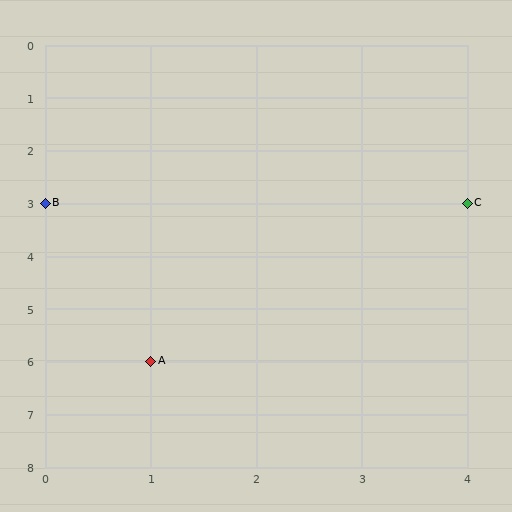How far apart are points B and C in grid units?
Points B and C are 4 columns apart.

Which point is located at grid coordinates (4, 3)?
Point C is at (4, 3).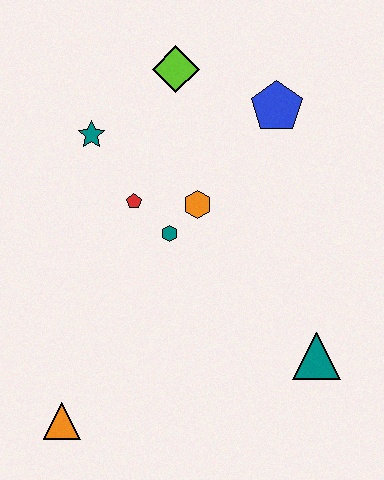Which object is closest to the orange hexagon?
The teal hexagon is closest to the orange hexagon.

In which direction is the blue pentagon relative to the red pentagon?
The blue pentagon is to the right of the red pentagon.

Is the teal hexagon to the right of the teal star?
Yes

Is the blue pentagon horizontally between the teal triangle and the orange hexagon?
Yes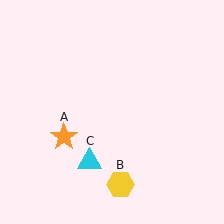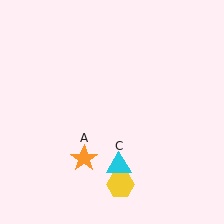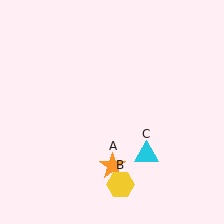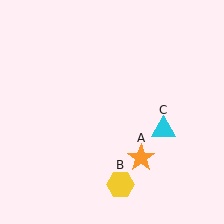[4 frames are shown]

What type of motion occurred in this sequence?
The orange star (object A), cyan triangle (object C) rotated counterclockwise around the center of the scene.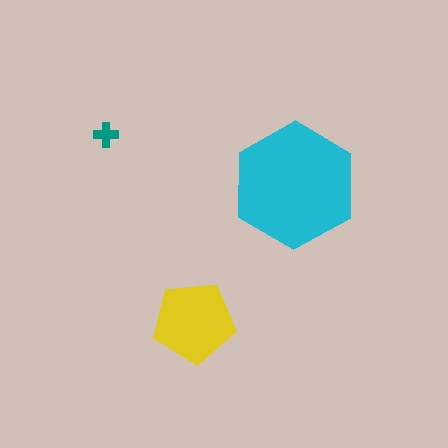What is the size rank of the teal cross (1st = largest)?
3rd.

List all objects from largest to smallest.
The cyan hexagon, the yellow pentagon, the teal cross.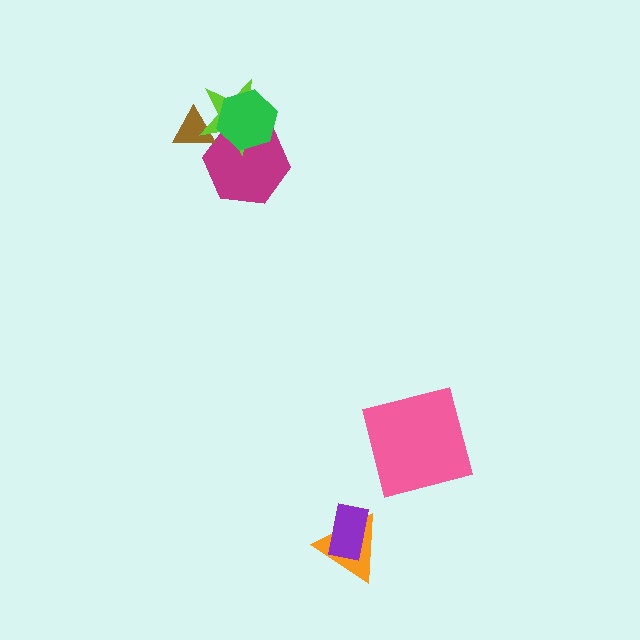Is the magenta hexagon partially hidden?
Yes, it is partially covered by another shape.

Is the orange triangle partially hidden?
Yes, it is partially covered by another shape.